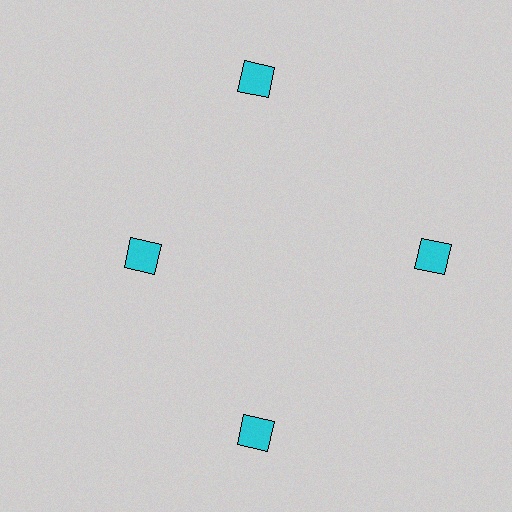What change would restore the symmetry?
The symmetry would be restored by moving it outward, back onto the ring so that all 4 squares sit at equal angles and equal distance from the center.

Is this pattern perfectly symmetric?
No. The 4 cyan squares are arranged in a ring, but one element near the 9 o'clock position is pulled inward toward the center, breaking the 4-fold rotational symmetry.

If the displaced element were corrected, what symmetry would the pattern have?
It would have 4-fold rotational symmetry — the pattern would map onto itself every 90 degrees.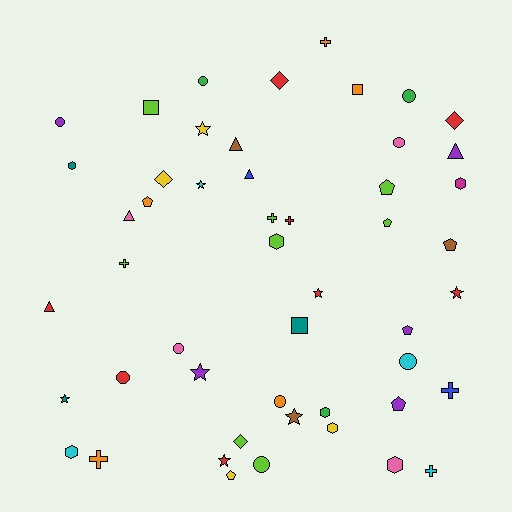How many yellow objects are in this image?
There are 4 yellow objects.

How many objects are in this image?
There are 50 objects.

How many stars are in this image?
There are 8 stars.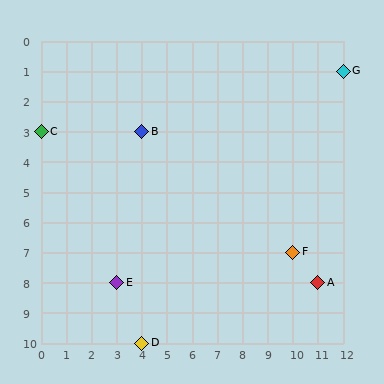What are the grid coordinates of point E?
Point E is at grid coordinates (3, 8).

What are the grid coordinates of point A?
Point A is at grid coordinates (11, 8).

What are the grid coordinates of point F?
Point F is at grid coordinates (10, 7).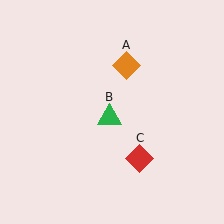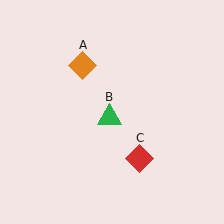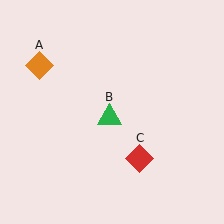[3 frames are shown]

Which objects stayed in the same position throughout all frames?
Green triangle (object B) and red diamond (object C) remained stationary.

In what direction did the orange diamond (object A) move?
The orange diamond (object A) moved left.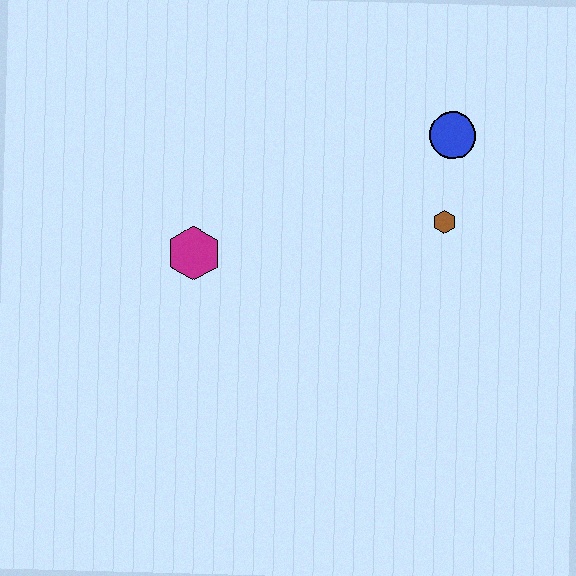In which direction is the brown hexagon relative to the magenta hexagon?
The brown hexagon is to the right of the magenta hexagon.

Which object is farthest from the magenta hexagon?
The blue circle is farthest from the magenta hexagon.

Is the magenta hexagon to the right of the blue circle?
No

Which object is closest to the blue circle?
The brown hexagon is closest to the blue circle.